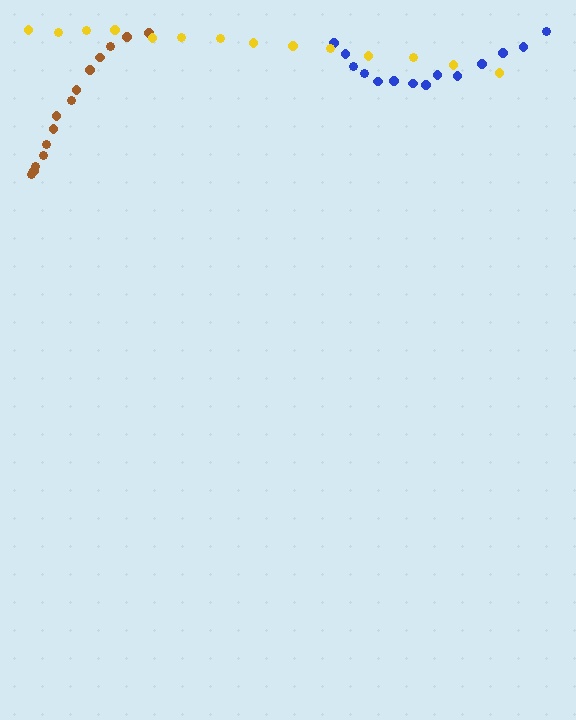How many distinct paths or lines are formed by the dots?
There are 3 distinct paths.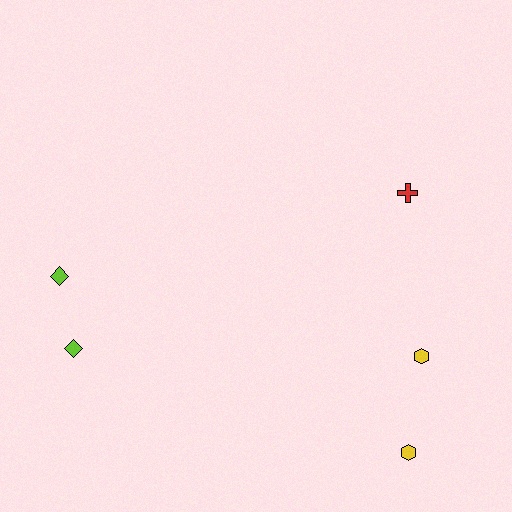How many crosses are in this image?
There is 1 cross.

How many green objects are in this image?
There are no green objects.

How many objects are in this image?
There are 5 objects.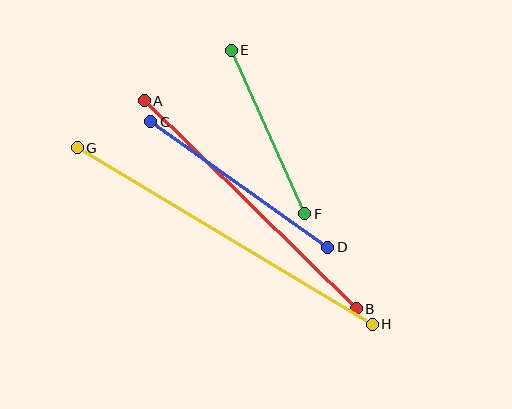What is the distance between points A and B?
The distance is approximately 297 pixels.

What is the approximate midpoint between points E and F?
The midpoint is at approximately (268, 132) pixels.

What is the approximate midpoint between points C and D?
The midpoint is at approximately (239, 184) pixels.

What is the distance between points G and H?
The distance is approximately 344 pixels.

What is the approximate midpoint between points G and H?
The midpoint is at approximately (225, 236) pixels.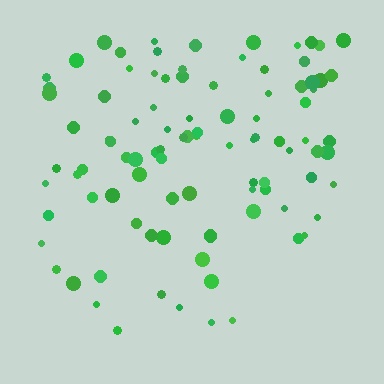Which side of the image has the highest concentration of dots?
The top.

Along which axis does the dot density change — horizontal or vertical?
Vertical.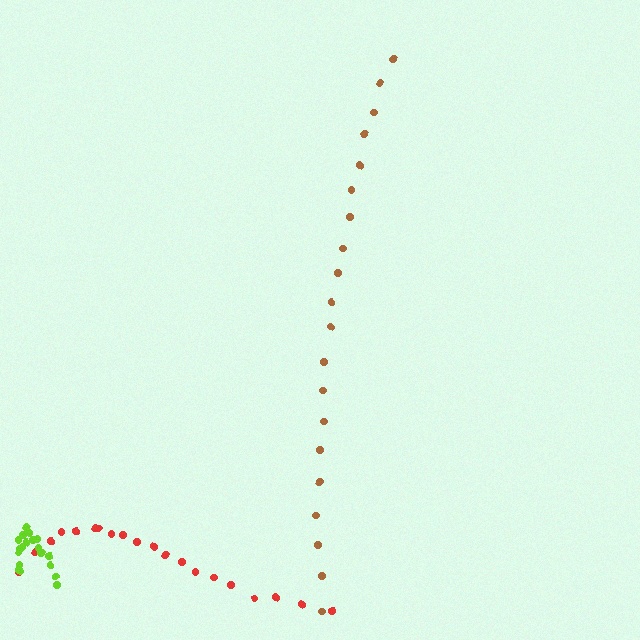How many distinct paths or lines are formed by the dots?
There are 3 distinct paths.